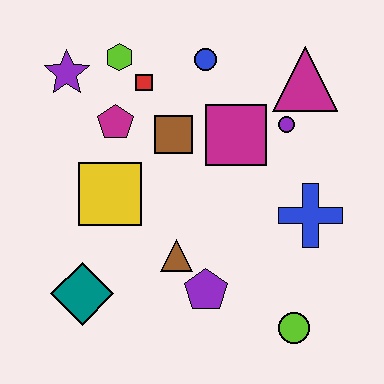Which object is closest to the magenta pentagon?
The red square is closest to the magenta pentagon.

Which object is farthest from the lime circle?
The purple star is farthest from the lime circle.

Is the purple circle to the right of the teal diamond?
Yes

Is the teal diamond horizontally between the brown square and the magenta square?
No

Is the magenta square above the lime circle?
Yes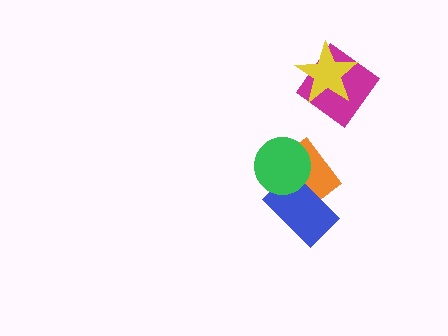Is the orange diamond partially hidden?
Yes, it is partially covered by another shape.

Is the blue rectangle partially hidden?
Yes, it is partially covered by another shape.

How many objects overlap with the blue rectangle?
2 objects overlap with the blue rectangle.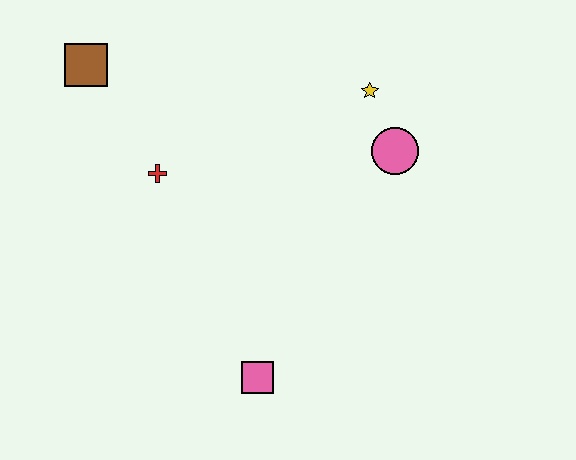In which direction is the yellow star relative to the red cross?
The yellow star is to the right of the red cross.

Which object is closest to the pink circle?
The yellow star is closest to the pink circle.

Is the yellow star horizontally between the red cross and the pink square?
No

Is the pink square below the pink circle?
Yes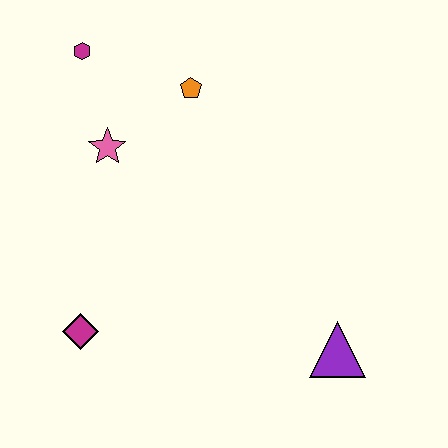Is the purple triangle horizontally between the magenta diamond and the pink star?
No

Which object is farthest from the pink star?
The purple triangle is farthest from the pink star.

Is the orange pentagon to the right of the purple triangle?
No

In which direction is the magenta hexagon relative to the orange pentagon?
The magenta hexagon is to the left of the orange pentagon.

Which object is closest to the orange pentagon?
The pink star is closest to the orange pentagon.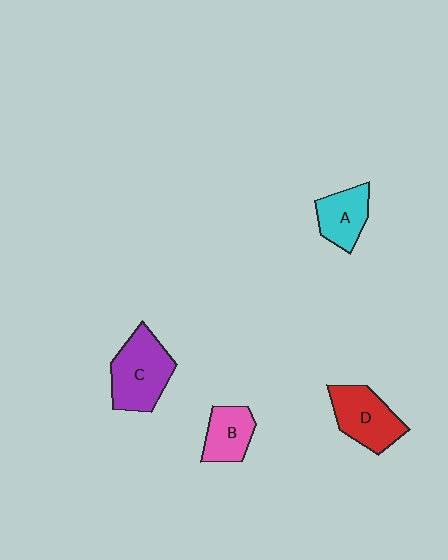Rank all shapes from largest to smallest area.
From largest to smallest: C (purple), D (red), A (cyan), B (pink).